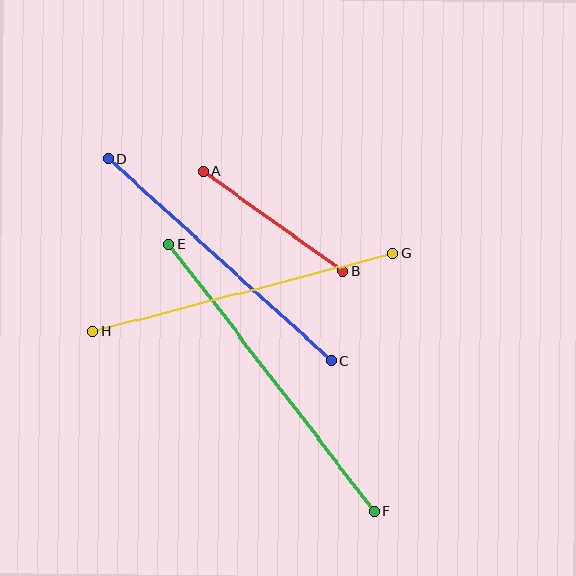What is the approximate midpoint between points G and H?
The midpoint is at approximately (243, 292) pixels.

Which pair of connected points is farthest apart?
Points E and F are farthest apart.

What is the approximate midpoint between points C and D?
The midpoint is at approximately (220, 260) pixels.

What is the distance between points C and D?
The distance is approximately 301 pixels.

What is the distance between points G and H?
The distance is approximately 311 pixels.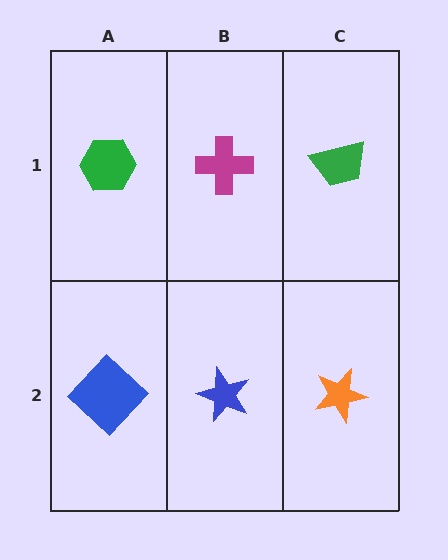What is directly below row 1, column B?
A blue star.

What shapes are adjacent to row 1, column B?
A blue star (row 2, column B), a green hexagon (row 1, column A), a green trapezoid (row 1, column C).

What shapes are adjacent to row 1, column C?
An orange star (row 2, column C), a magenta cross (row 1, column B).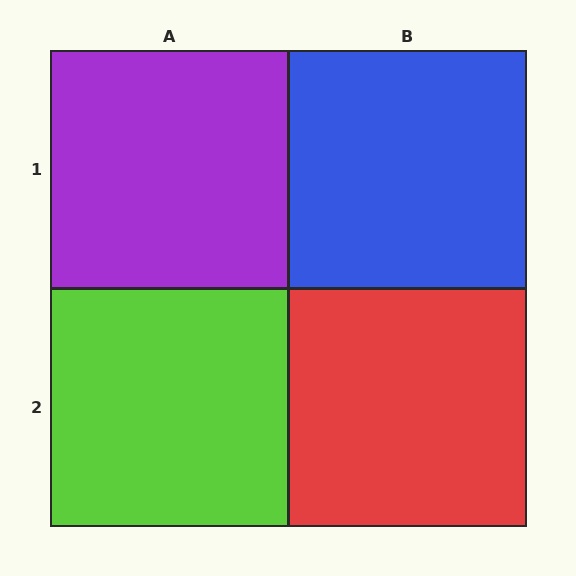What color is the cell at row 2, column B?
Red.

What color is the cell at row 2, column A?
Lime.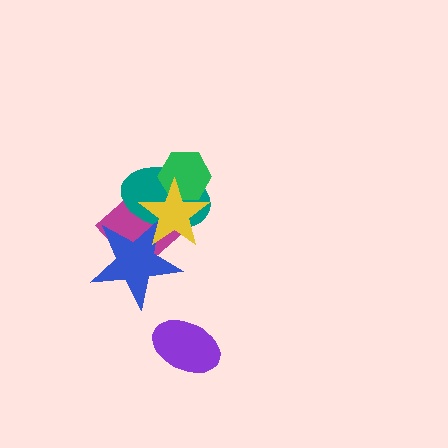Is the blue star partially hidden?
Yes, it is partially covered by another shape.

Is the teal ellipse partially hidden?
Yes, it is partially covered by another shape.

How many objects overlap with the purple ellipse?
0 objects overlap with the purple ellipse.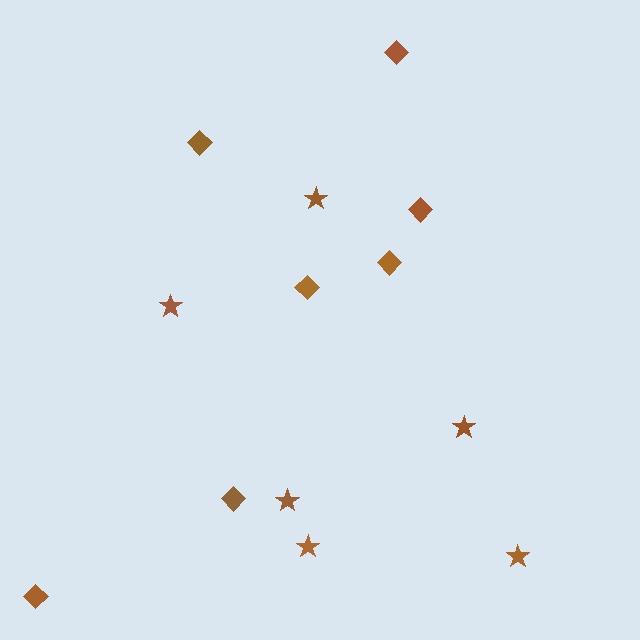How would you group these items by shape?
There are 2 groups: one group of stars (6) and one group of diamonds (7).